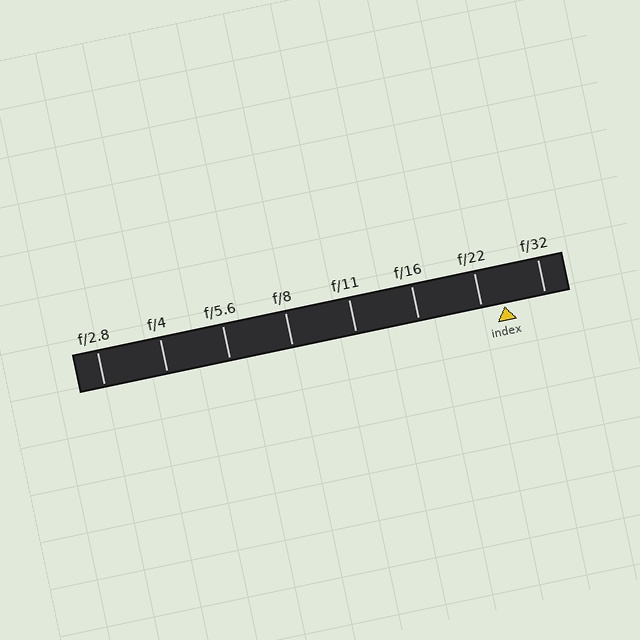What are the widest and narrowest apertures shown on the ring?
The widest aperture shown is f/2.8 and the narrowest is f/32.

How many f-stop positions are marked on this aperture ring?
There are 8 f-stop positions marked.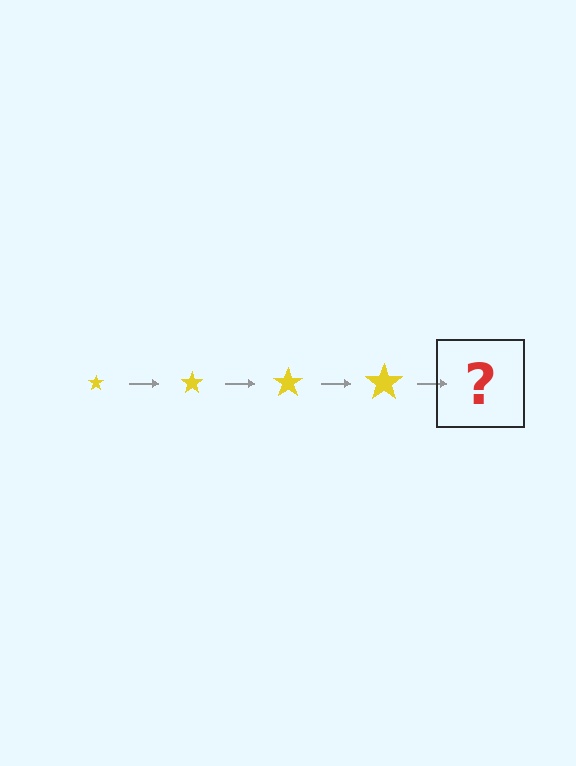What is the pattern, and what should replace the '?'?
The pattern is that the star gets progressively larger each step. The '?' should be a yellow star, larger than the previous one.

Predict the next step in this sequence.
The next step is a yellow star, larger than the previous one.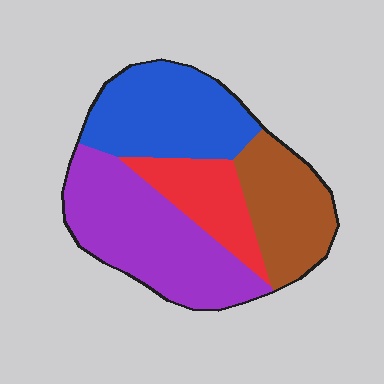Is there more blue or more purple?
Purple.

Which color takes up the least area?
Red, at roughly 15%.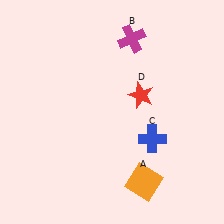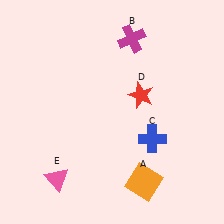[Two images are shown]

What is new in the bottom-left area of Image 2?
A pink triangle (E) was added in the bottom-left area of Image 2.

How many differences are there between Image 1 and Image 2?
There is 1 difference between the two images.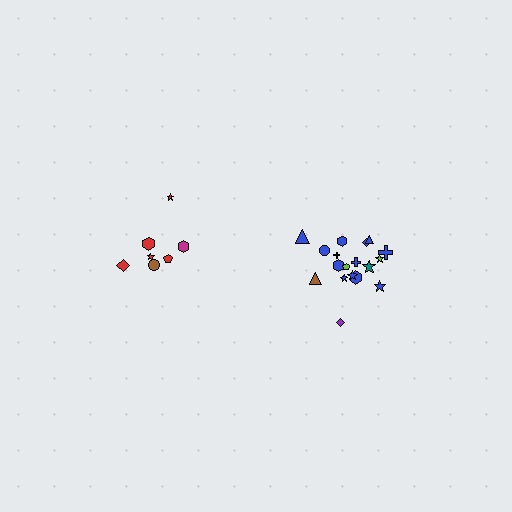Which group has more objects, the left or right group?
The right group.